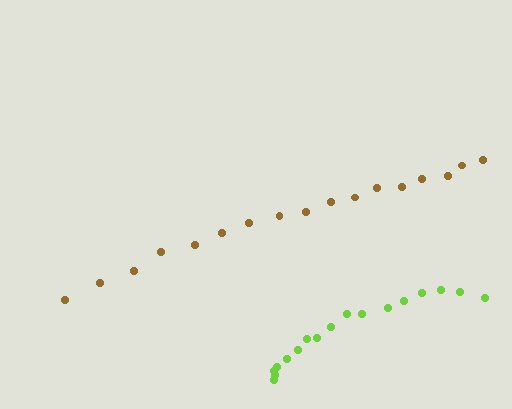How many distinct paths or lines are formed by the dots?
There are 2 distinct paths.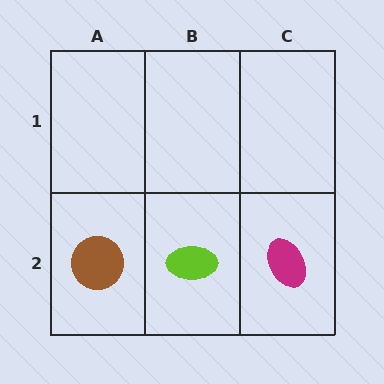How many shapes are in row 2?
3 shapes.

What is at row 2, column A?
A brown circle.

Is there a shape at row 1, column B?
No, that cell is empty.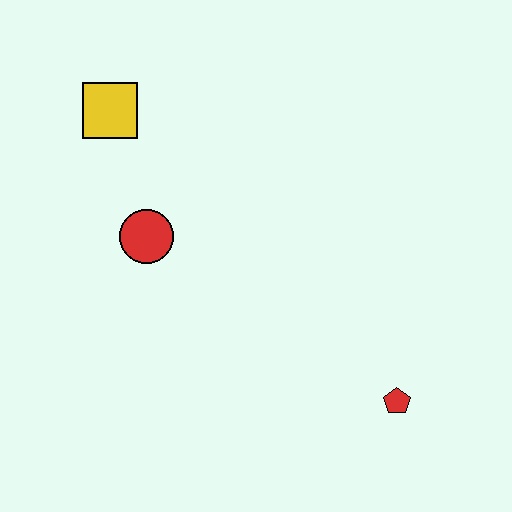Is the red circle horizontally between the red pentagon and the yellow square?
Yes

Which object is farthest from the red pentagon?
The yellow square is farthest from the red pentagon.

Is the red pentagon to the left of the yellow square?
No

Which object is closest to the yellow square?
The red circle is closest to the yellow square.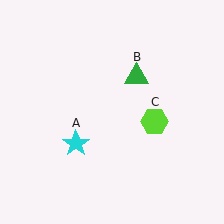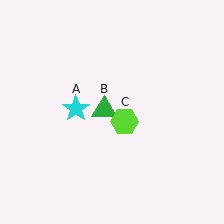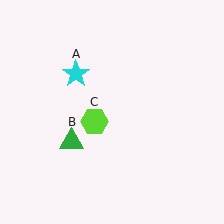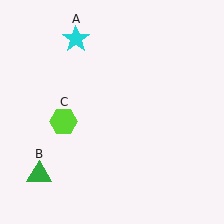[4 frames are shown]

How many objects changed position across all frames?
3 objects changed position: cyan star (object A), green triangle (object B), lime hexagon (object C).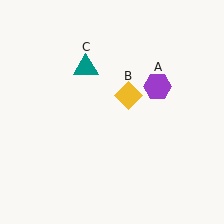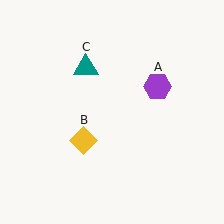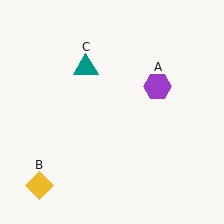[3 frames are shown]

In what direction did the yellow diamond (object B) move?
The yellow diamond (object B) moved down and to the left.